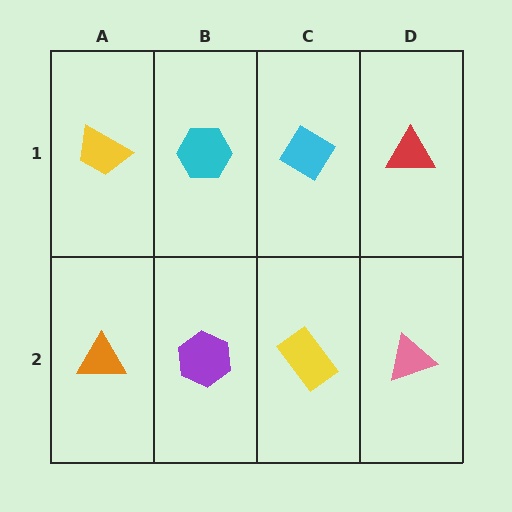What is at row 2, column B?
A purple hexagon.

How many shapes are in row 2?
4 shapes.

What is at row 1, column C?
A cyan diamond.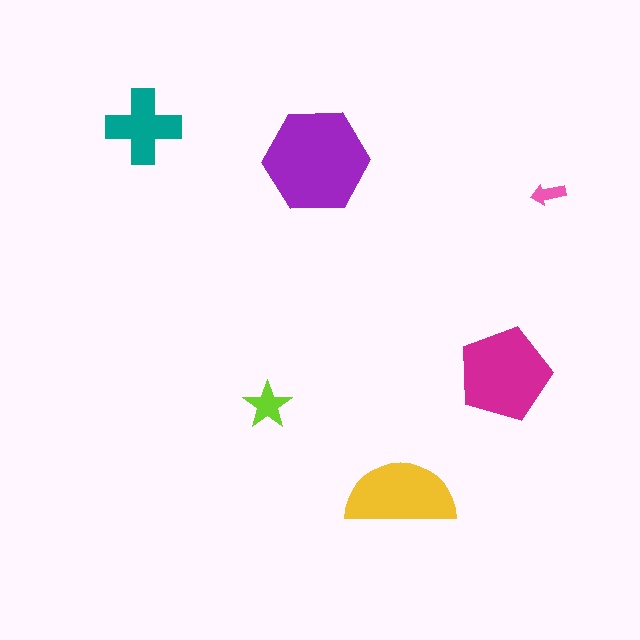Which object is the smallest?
The pink arrow.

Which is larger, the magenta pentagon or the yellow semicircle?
The magenta pentagon.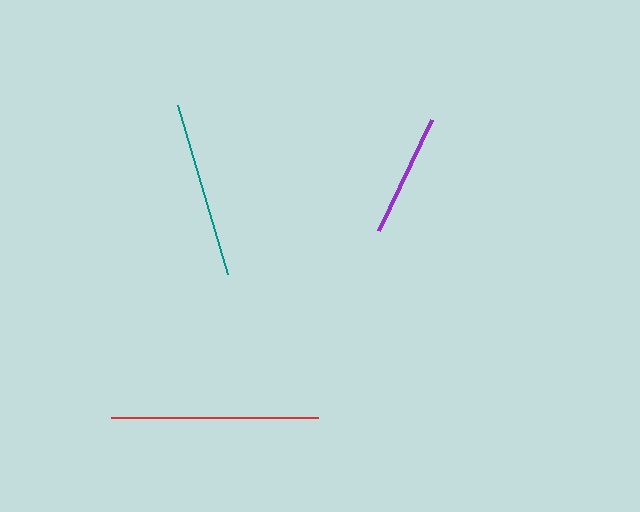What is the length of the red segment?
The red segment is approximately 207 pixels long.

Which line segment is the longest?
The red line is the longest at approximately 207 pixels.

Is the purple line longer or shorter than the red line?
The red line is longer than the purple line.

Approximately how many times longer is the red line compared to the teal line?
The red line is approximately 1.2 times the length of the teal line.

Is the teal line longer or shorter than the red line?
The red line is longer than the teal line.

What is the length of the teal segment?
The teal segment is approximately 177 pixels long.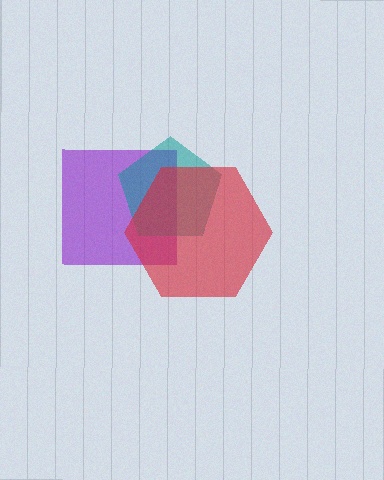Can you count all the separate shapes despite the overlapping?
Yes, there are 3 separate shapes.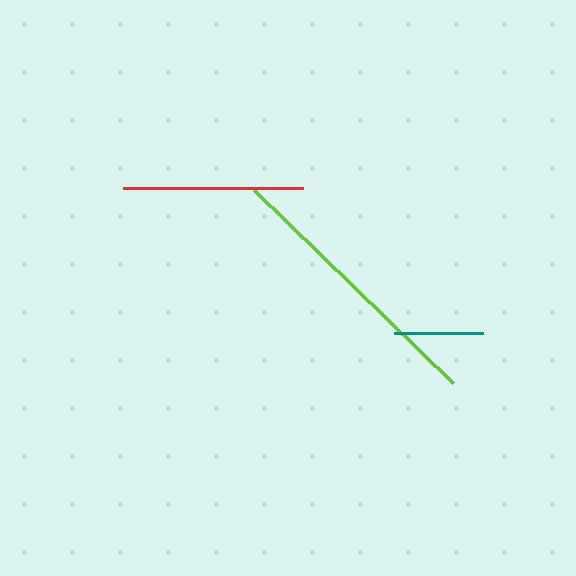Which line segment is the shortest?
The teal line is the shortest at approximately 90 pixels.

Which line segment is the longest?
The lime line is the longest at approximately 276 pixels.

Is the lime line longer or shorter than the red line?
The lime line is longer than the red line.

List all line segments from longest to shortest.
From longest to shortest: lime, red, teal.